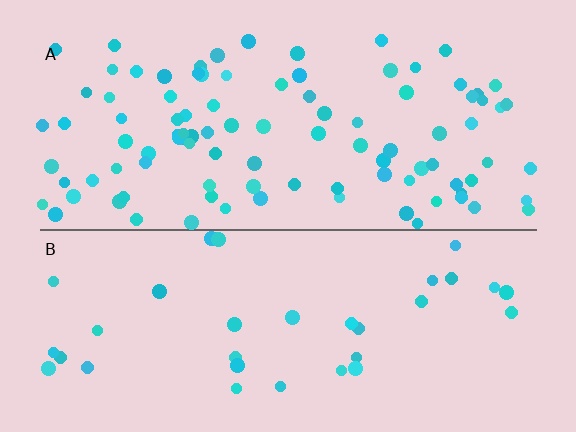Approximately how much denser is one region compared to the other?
Approximately 3.0× — region A over region B.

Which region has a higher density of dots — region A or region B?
A (the top).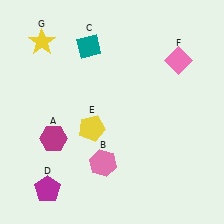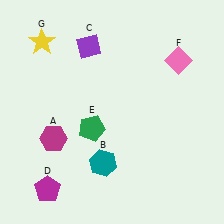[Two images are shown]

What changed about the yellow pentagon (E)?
In Image 1, E is yellow. In Image 2, it changed to green.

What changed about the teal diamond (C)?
In Image 1, C is teal. In Image 2, it changed to purple.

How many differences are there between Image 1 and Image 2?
There are 3 differences between the two images.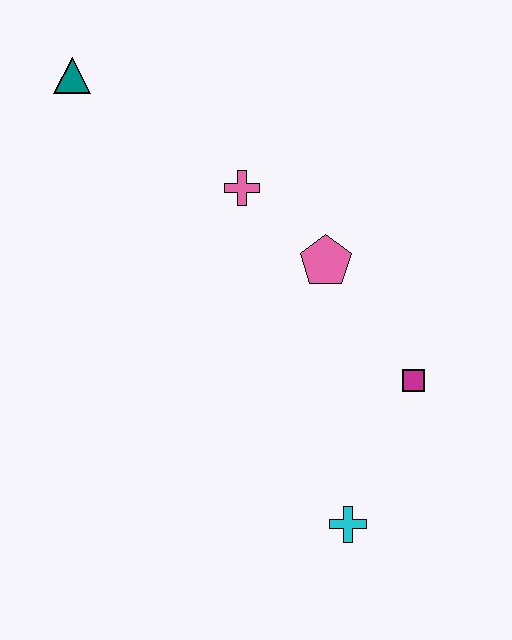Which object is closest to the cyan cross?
The magenta square is closest to the cyan cross.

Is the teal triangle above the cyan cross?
Yes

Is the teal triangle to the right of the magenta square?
No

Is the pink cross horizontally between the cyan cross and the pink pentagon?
No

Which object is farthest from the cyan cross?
The teal triangle is farthest from the cyan cross.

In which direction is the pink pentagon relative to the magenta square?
The pink pentagon is above the magenta square.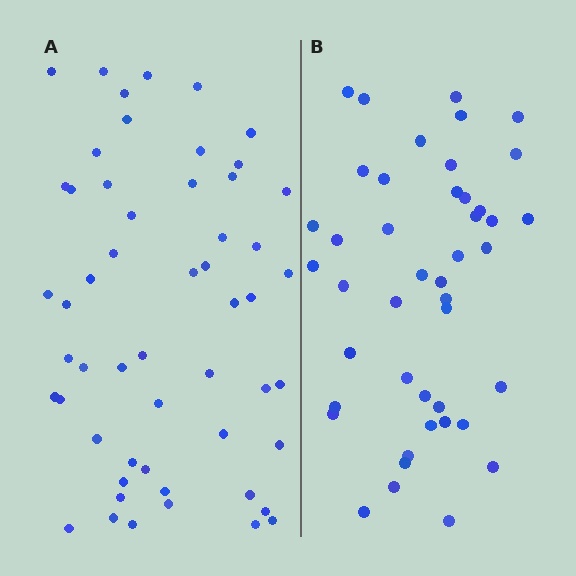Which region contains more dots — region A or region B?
Region A (the left region) has more dots.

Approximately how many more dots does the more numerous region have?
Region A has roughly 10 or so more dots than region B.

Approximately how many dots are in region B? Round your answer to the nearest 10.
About 40 dots. (The exact count is 44, which rounds to 40.)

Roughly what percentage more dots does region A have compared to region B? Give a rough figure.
About 25% more.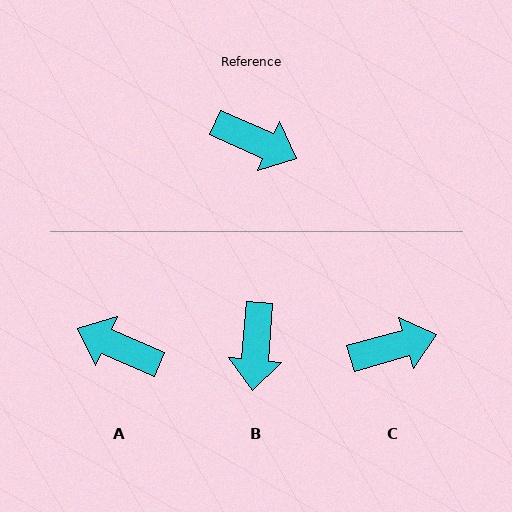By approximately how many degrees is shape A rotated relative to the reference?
Approximately 180 degrees clockwise.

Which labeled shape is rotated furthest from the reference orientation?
A, about 180 degrees away.